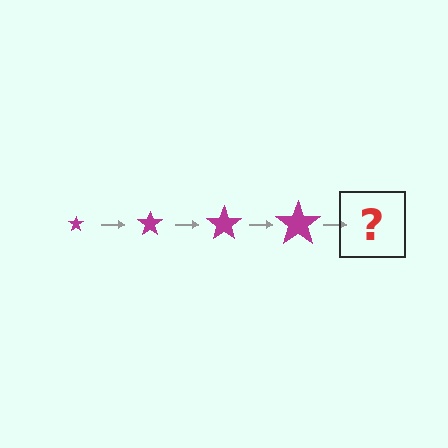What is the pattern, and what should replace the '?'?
The pattern is that the star gets progressively larger each step. The '?' should be a magenta star, larger than the previous one.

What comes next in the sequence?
The next element should be a magenta star, larger than the previous one.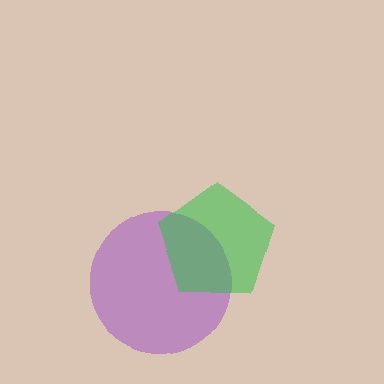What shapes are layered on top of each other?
The layered shapes are: a purple circle, a green pentagon.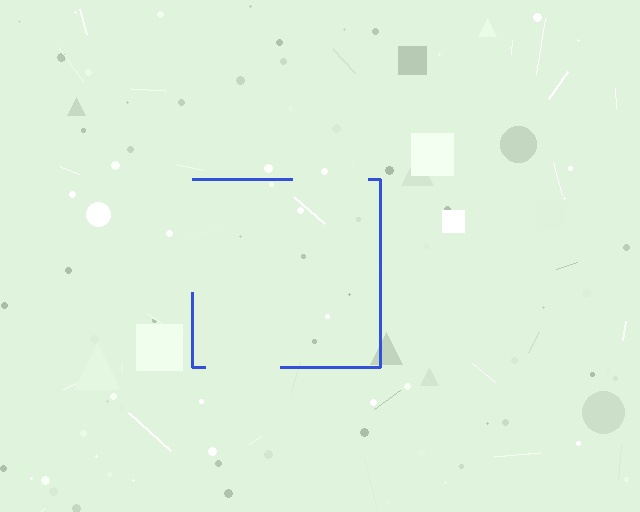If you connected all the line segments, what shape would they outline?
They would outline a square.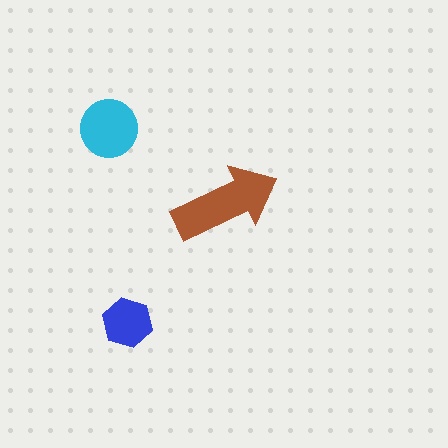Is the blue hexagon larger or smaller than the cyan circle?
Smaller.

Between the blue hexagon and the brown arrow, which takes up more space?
The brown arrow.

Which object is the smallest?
The blue hexagon.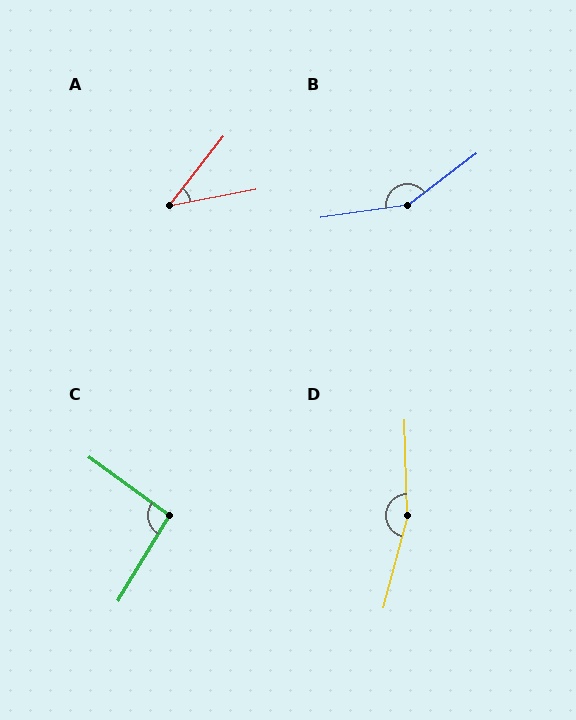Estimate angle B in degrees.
Approximately 151 degrees.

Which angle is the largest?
D, at approximately 163 degrees.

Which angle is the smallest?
A, at approximately 41 degrees.